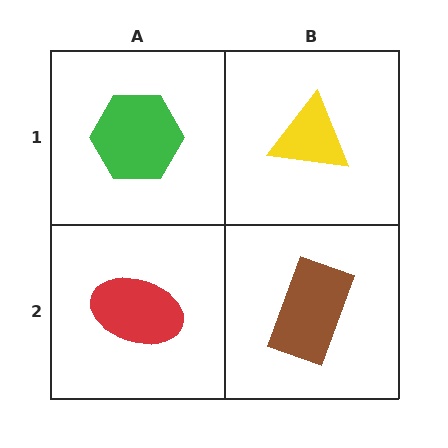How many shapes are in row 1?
2 shapes.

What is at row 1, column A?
A green hexagon.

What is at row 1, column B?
A yellow triangle.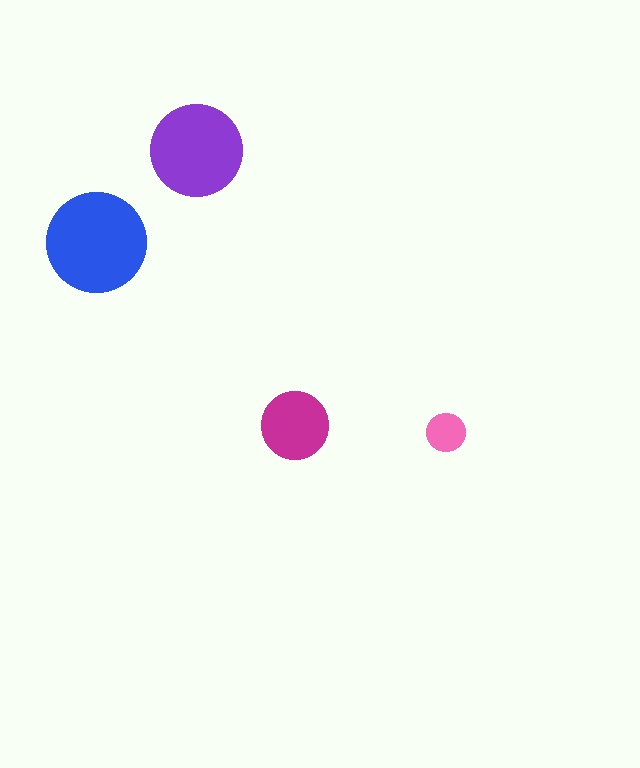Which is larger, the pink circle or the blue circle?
The blue one.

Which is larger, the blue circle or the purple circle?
The blue one.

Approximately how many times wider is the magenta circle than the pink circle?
About 2 times wider.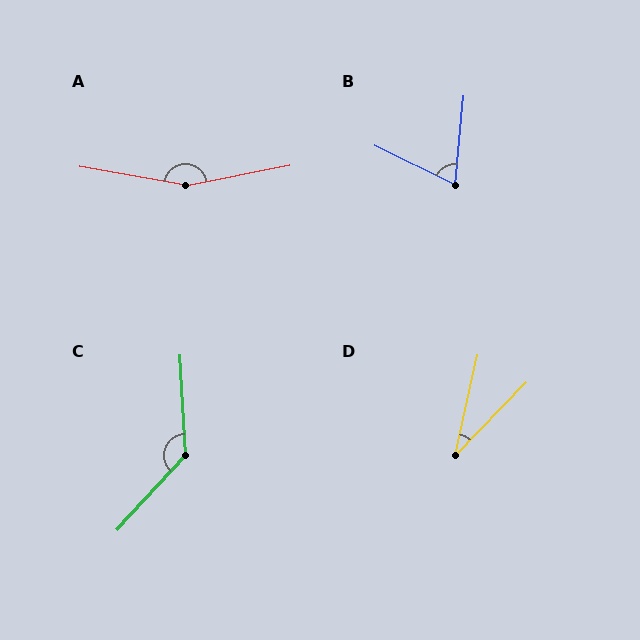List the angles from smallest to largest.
D (32°), B (69°), C (134°), A (159°).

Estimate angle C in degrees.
Approximately 134 degrees.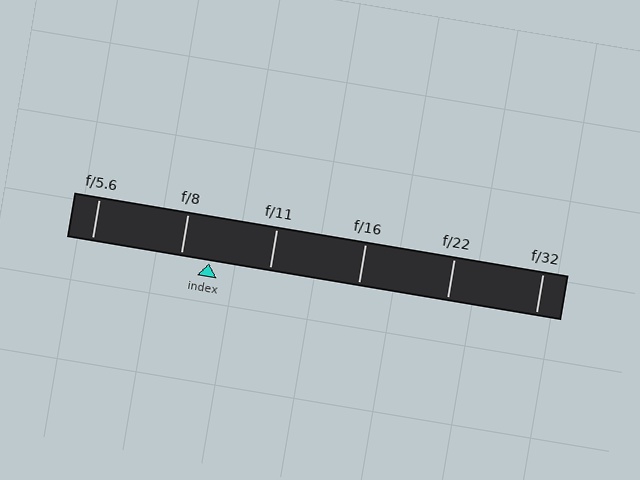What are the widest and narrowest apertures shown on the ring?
The widest aperture shown is f/5.6 and the narrowest is f/32.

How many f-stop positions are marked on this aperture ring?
There are 6 f-stop positions marked.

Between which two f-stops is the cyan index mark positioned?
The index mark is between f/8 and f/11.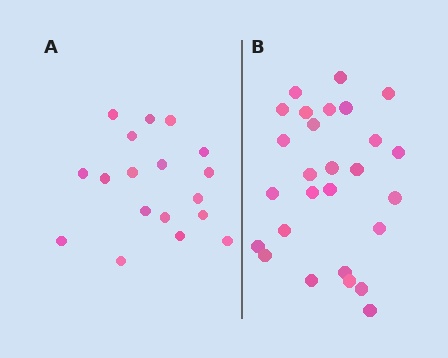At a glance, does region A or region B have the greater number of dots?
Region B (the right region) has more dots.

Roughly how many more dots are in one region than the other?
Region B has roughly 8 or so more dots than region A.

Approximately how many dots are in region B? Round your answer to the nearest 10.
About 30 dots. (The exact count is 27, which rounds to 30.)